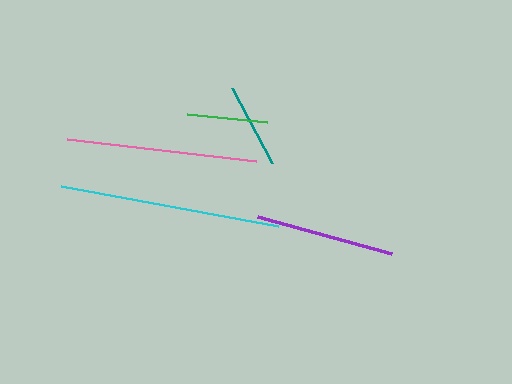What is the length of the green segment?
The green segment is approximately 80 pixels long.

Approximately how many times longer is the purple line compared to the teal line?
The purple line is approximately 1.6 times the length of the teal line.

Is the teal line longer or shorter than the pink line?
The pink line is longer than the teal line.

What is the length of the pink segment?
The pink segment is approximately 191 pixels long.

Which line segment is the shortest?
The green line is the shortest at approximately 80 pixels.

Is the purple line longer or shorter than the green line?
The purple line is longer than the green line.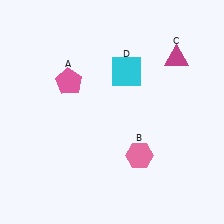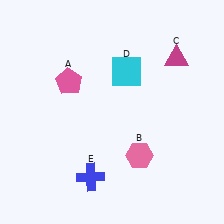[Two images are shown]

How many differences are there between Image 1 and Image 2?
There is 1 difference between the two images.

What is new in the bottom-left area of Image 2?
A blue cross (E) was added in the bottom-left area of Image 2.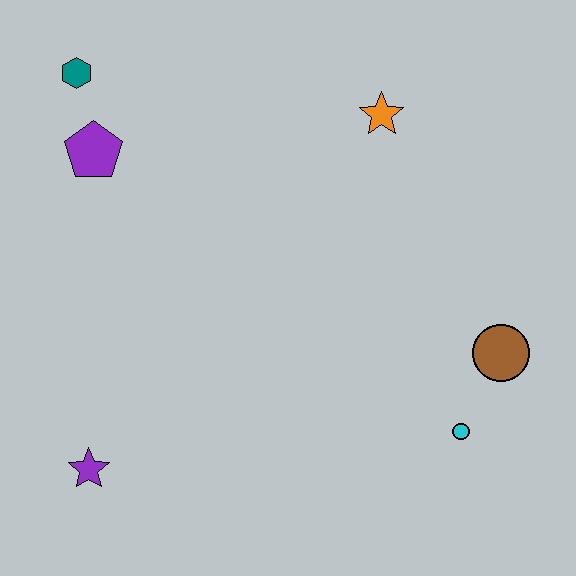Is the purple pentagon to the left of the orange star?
Yes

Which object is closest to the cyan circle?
The brown circle is closest to the cyan circle.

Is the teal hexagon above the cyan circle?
Yes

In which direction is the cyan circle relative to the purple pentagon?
The cyan circle is to the right of the purple pentagon.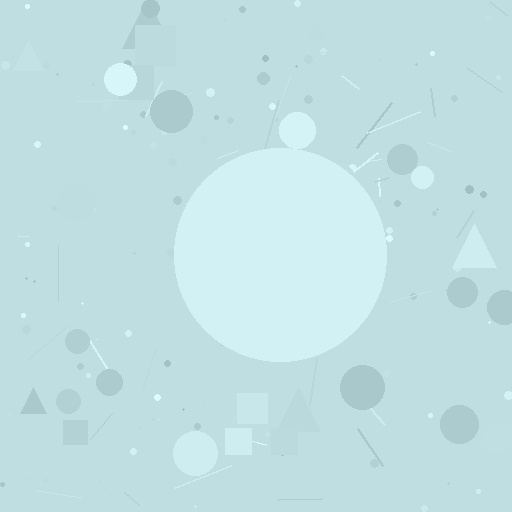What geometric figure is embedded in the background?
A circle is embedded in the background.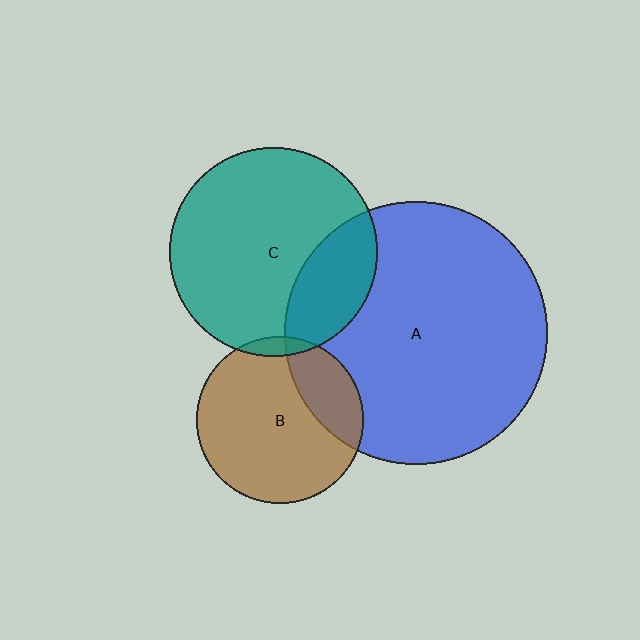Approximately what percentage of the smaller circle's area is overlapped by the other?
Approximately 25%.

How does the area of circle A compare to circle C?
Approximately 1.6 times.